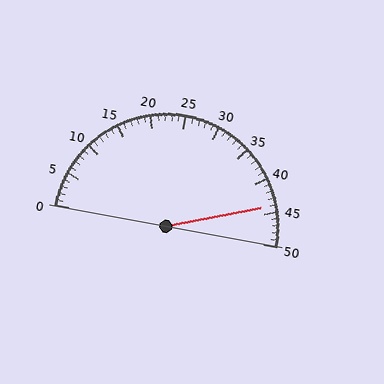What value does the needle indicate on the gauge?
The needle indicates approximately 44.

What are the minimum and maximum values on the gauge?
The gauge ranges from 0 to 50.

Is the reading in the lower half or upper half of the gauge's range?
The reading is in the upper half of the range (0 to 50).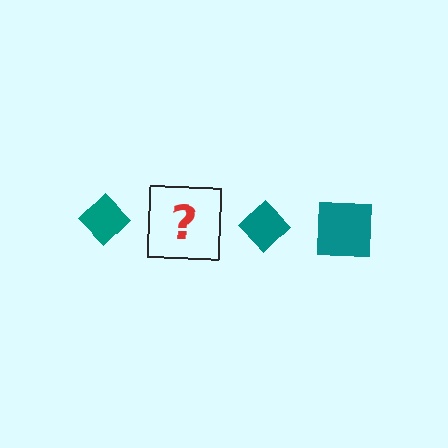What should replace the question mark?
The question mark should be replaced with a teal square.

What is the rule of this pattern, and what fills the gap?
The rule is that the pattern cycles through diamond, square shapes in teal. The gap should be filled with a teal square.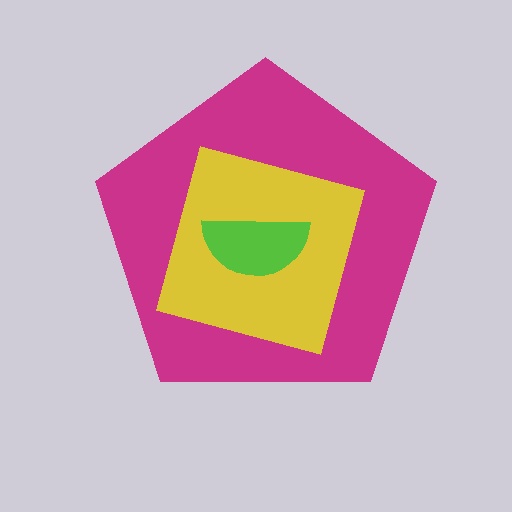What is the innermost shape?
The lime semicircle.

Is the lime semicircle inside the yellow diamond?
Yes.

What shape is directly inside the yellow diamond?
The lime semicircle.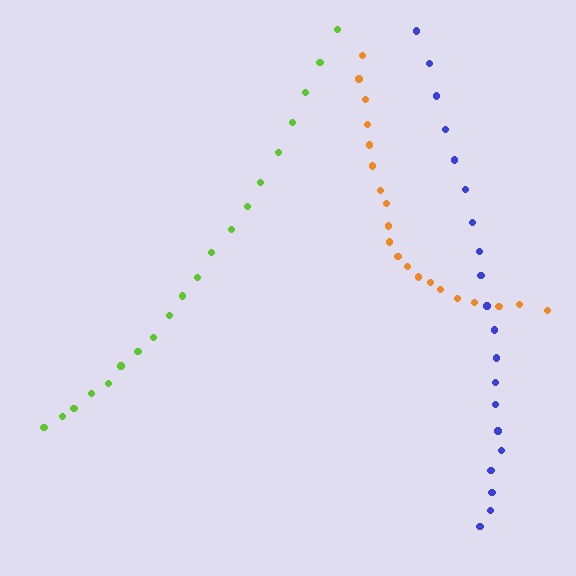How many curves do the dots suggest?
There are 3 distinct paths.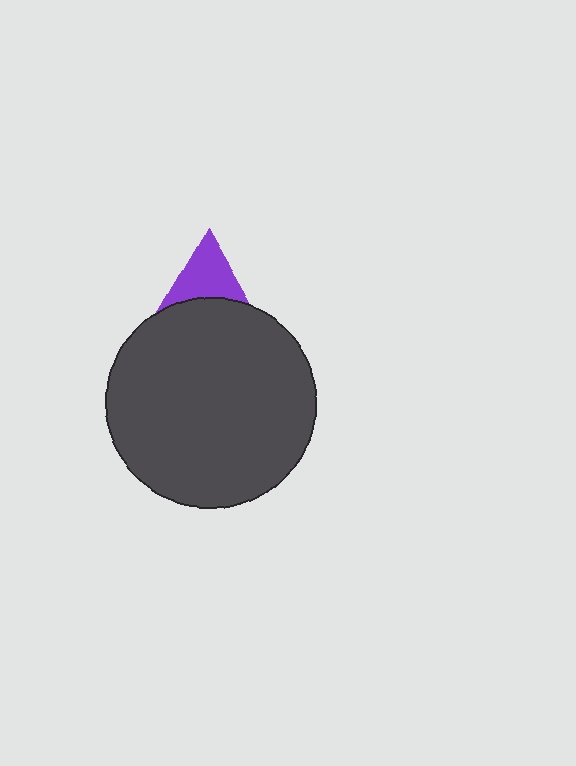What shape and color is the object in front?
The object in front is a dark gray circle.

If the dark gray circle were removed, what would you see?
You would see the complete purple triangle.